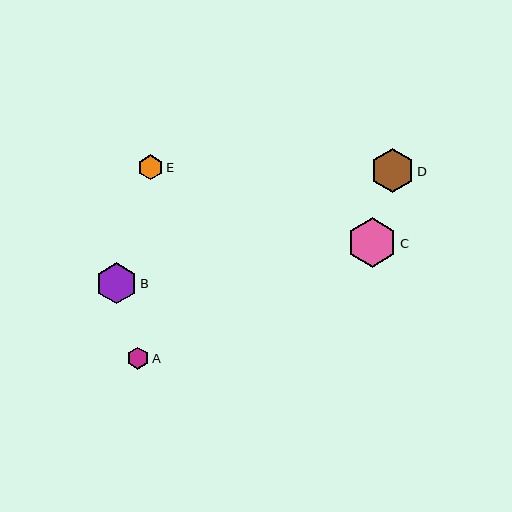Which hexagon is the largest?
Hexagon C is the largest with a size of approximately 50 pixels.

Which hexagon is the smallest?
Hexagon A is the smallest with a size of approximately 22 pixels.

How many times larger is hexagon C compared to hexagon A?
Hexagon C is approximately 2.3 times the size of hexagon A.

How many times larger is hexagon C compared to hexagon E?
Hexagon C is approximately 2.0 times the size of hexagon E.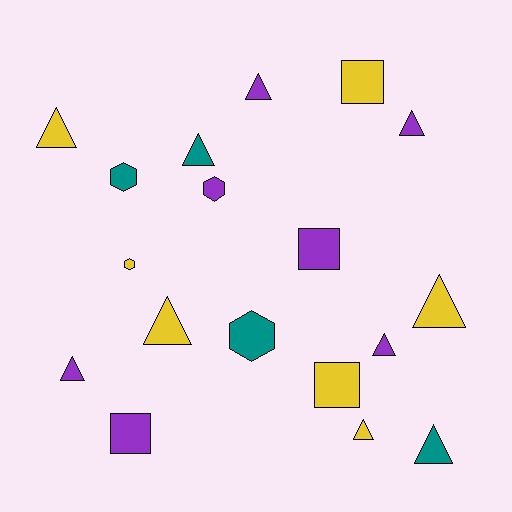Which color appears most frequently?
Yellow, with 7 objects.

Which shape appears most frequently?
Triangle, with 10 objects.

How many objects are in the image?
There are 18 objects.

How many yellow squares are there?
There are 2 yellow squares.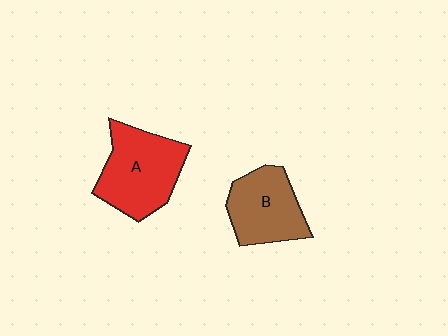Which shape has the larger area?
Shape A (red).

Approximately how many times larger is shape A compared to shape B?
Approximately 1.2 times.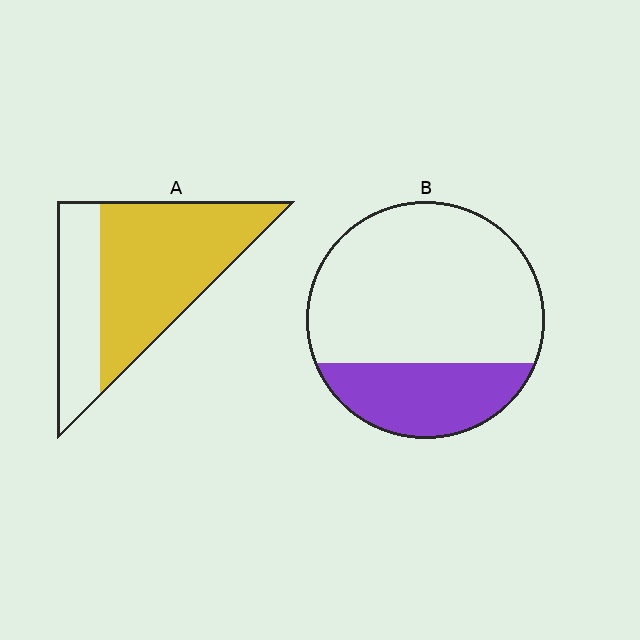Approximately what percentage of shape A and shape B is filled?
A is approximately 65% and B is approximately 25%.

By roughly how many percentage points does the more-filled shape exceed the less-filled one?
By roughly 40 percentage points (A over B).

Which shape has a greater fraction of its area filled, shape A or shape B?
Shape A.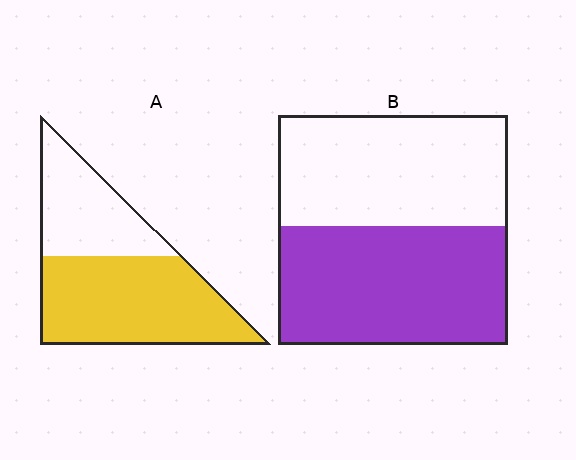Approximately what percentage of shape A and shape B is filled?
A is approximately 60% and B is approximately 50%.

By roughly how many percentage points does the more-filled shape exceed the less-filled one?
By roughly 10 percentage points (A over B).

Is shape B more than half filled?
Roughly half.